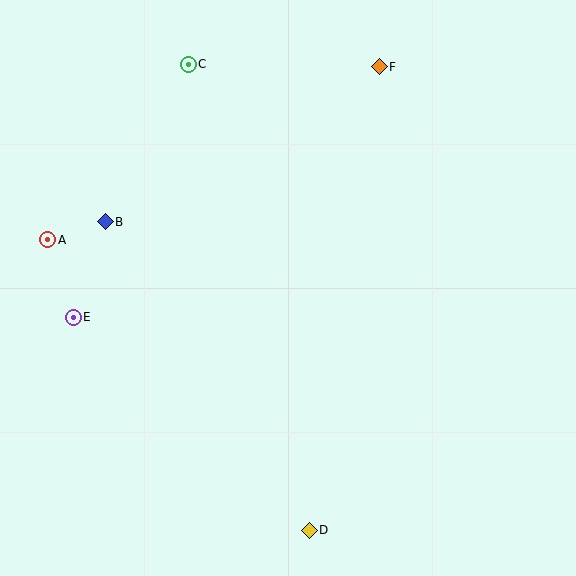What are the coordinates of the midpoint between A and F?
The midpoint between A and F is at (213, 153).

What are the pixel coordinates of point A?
Point A is at (48, 240).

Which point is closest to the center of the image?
Point B at (105, 222) is closest to the center.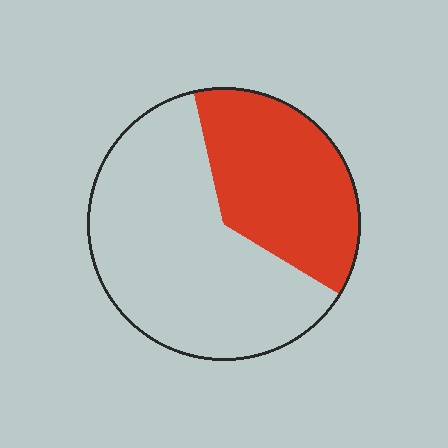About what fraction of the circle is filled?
About three eighths (3/8).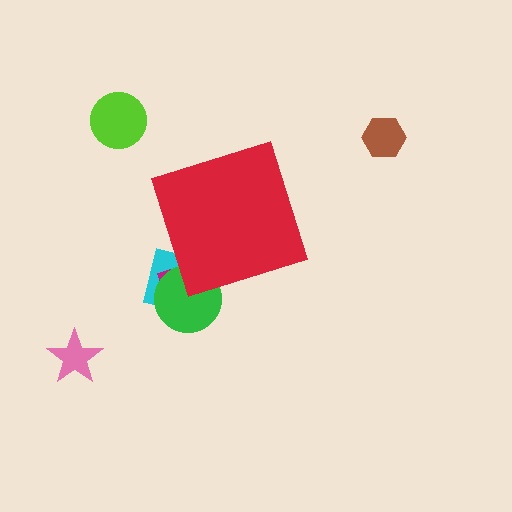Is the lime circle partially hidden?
No, the lime circle is fully visible.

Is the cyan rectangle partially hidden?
Yes, the cyan rectangle is partially hidden behind the red diamond.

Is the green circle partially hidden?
Yes, the green circle is partially hidden behind the red diamond.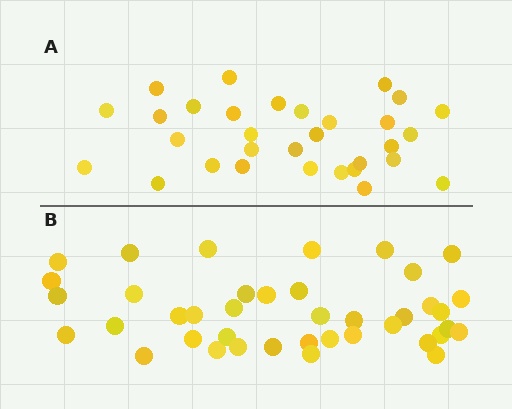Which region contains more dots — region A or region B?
Region B (the bottom region) has more dots.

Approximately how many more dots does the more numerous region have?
Region B has roughly 8 or so more dots than region A.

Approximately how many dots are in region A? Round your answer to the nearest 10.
About 30 dots. (The exact count is 31, which rounds to 30.)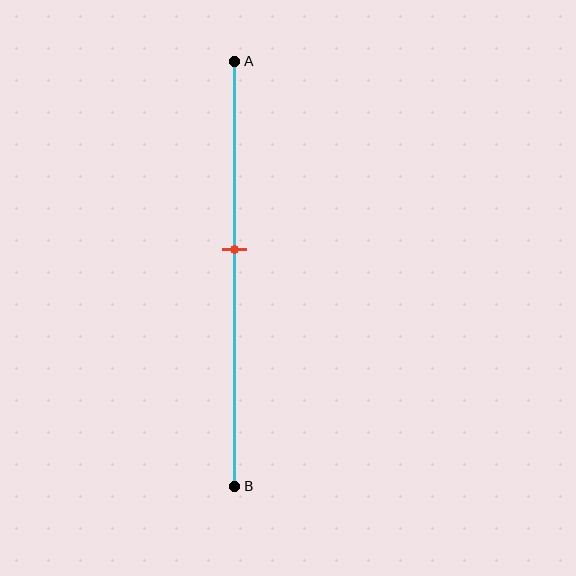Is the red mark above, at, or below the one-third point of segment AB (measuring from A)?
The red mark is below the one-third point of segment AB.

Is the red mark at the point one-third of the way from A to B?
No, the mark is at about 45% from A, not at the 33% one-third point.